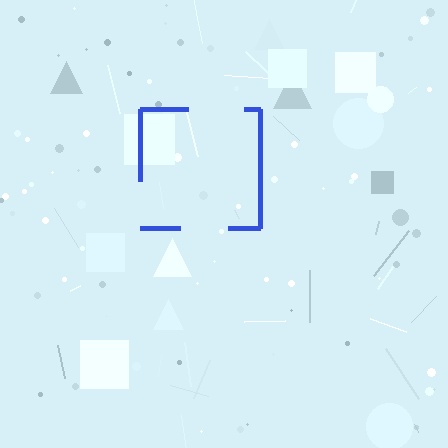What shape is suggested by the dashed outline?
The dashed outline suggests a square.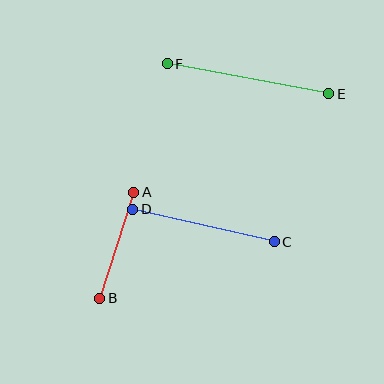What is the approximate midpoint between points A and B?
The midpoint is at approximately (117, 245) pixels.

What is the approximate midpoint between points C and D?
The midpoint is at approximately (204, 226) pixels.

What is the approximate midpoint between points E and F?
The midpoint is at approximately (248, 79) pixels.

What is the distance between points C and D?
The distance is approximately 145 pixels.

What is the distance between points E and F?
The distance is approximately 164 pixels.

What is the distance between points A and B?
The distance is approximately 111 pixels.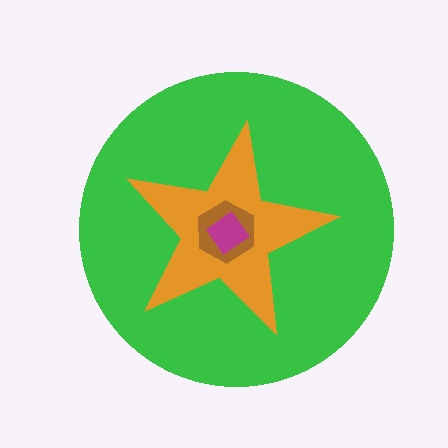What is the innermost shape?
The magenta diamond.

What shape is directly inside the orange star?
The brown hexagon.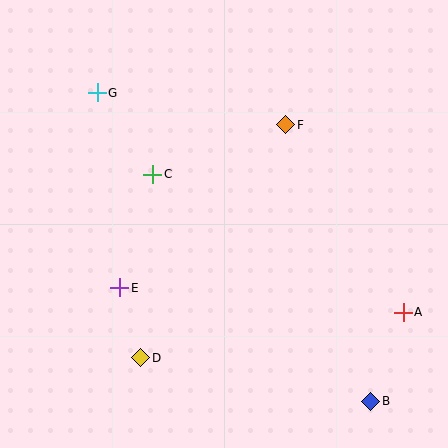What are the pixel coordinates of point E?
Point E is at (120, 288).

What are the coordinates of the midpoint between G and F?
The midpoint between G and F is at (191, 109).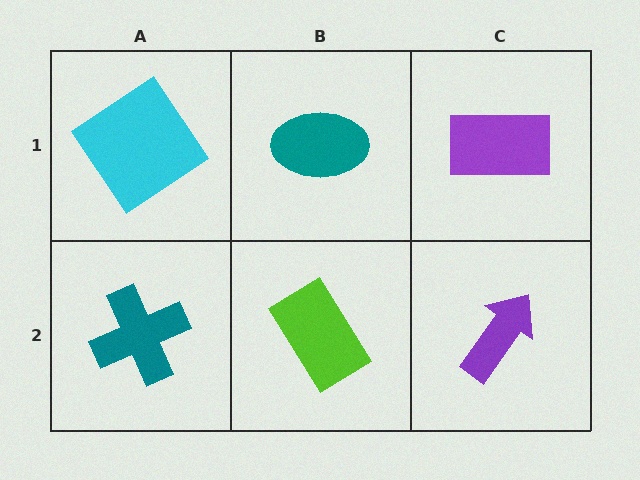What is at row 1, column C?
A purple rectangle.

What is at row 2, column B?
A lime rectangle.